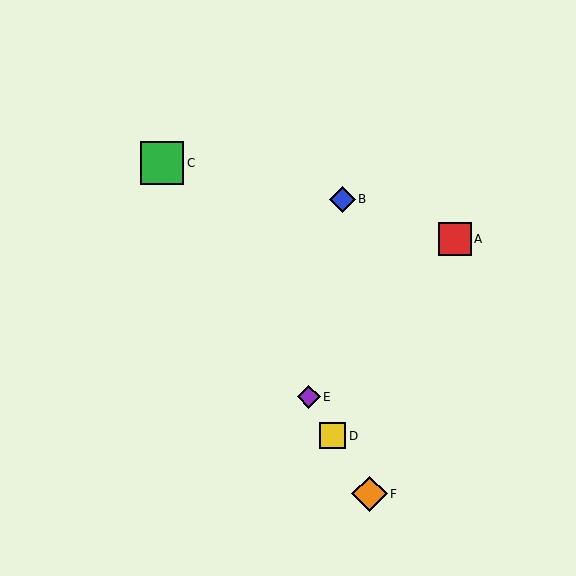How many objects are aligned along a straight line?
4 objects (C, D, E, F) are aligned along a straight line.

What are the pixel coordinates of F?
Object F is at (369, 494).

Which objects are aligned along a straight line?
Objects C, D, E, F are aligned along a straight line.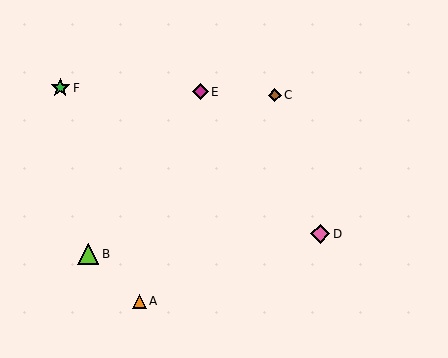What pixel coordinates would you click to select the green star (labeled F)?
Click at (60, 88) to select the green star F.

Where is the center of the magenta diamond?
The center of the magenta diamond is at (200, 92).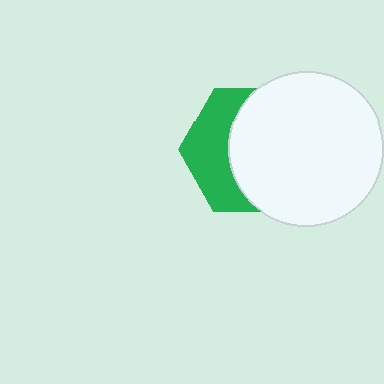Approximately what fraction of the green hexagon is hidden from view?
Roughly 61% of the green hexagon is hidden behind the white circle.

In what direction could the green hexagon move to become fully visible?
The green hexagon could move left. That would shift it out from behind the white circle entirely.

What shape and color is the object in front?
The object in front is a white circle.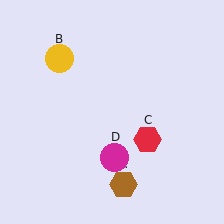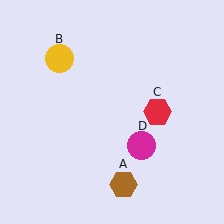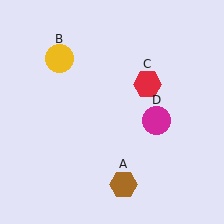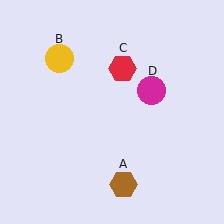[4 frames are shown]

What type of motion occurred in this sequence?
The red hexagon (object C), magenta circle (object D) rotated counterclockwise around the center of the scene.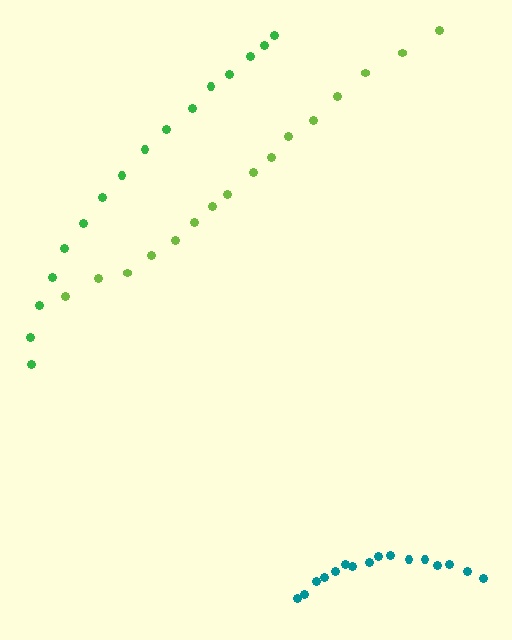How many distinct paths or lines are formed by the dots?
There are 3 distinct paths.